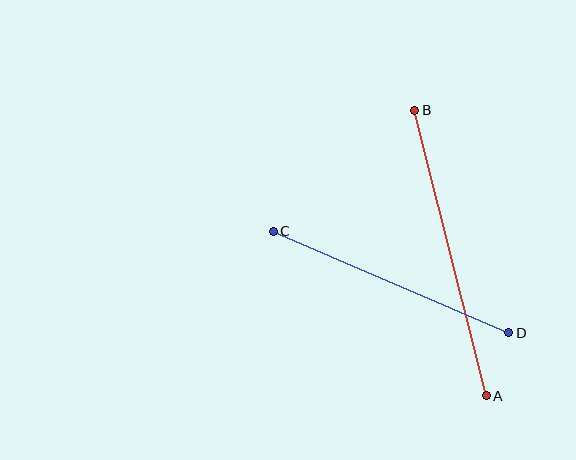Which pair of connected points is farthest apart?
Points A and B are farthest apart.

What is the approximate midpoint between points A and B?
The midpoint is at approximately (451, 253) pixels.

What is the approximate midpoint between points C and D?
The midpoint is at approximately (391, 282) pixels.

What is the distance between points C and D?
The distance is approximately 257 pixels.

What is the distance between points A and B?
The distance is approximately 294 pixels.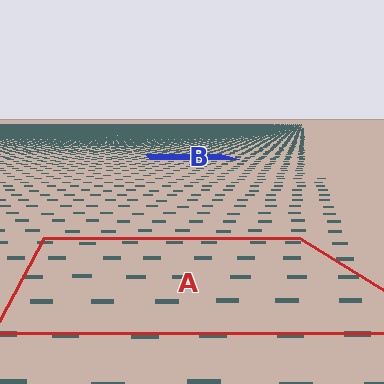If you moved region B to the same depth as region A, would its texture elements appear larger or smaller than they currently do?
They would appear larger. At a closer depth, the same texture elements are projected at a bigger on-screen size.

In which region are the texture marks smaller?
The texture marks are smaller in region B, because it is farther away.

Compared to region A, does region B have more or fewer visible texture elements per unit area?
Region B has more texture elements per unit area — they are packed more densely because it is farther away.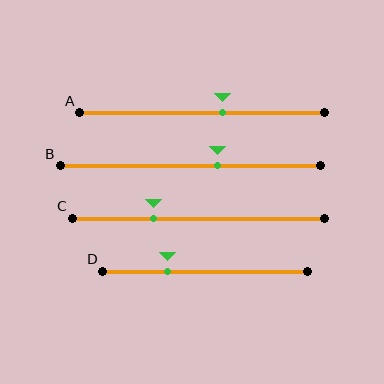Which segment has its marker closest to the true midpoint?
Segment A has its marker closest to the true midpoint.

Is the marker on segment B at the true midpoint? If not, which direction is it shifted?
No, the marker on segment B is shifted to the right by about 10% of the segment length.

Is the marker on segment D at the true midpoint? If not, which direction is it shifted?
No, the marker on segment D is shifted to the left by about 18% of the segment length.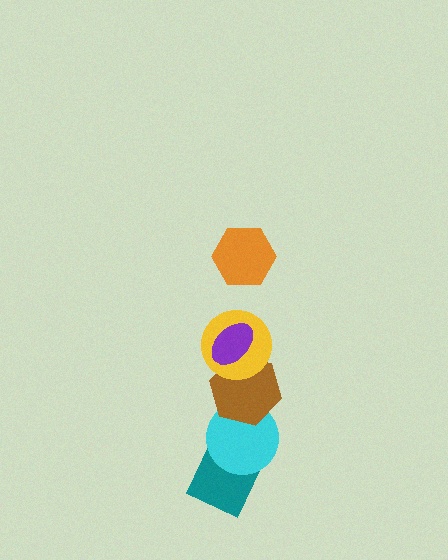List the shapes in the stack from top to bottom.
From top to bottom: the orange hexagon, the purple ellipse, the yellow circle, the brown hexagon, the cyan circle, the teal diamond.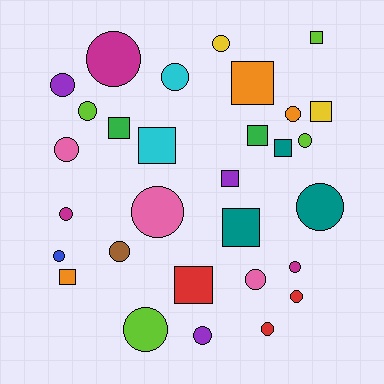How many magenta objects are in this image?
There are 3 magenta objects.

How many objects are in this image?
There are 30 objects.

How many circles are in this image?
There are 19 circles.